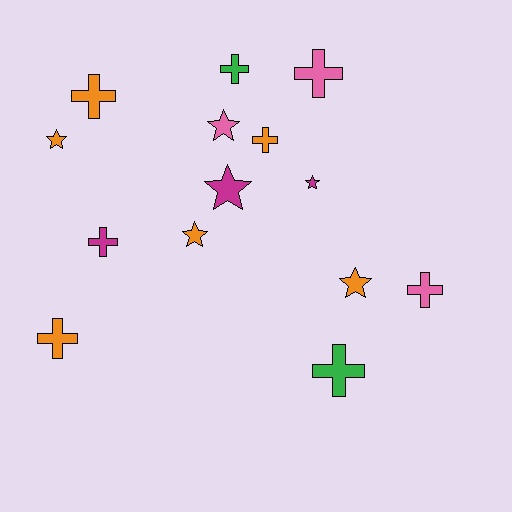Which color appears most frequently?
Orange, with 6 objects.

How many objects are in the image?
There are 14 objects.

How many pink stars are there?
There is 1 pink star.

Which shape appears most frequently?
Cross, with 8 objects.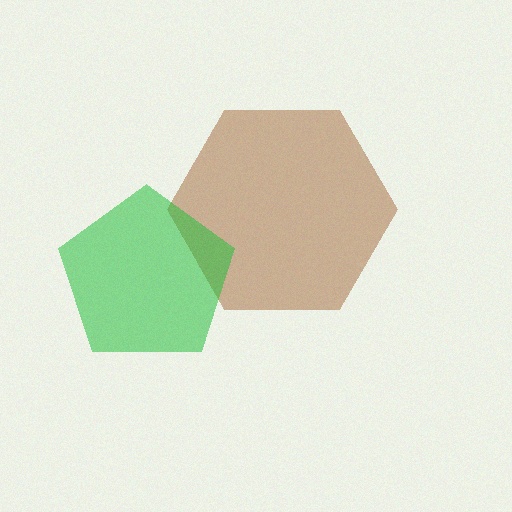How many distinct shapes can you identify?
There are 2 distinct shapes: a brown hexagon, a green pentagon.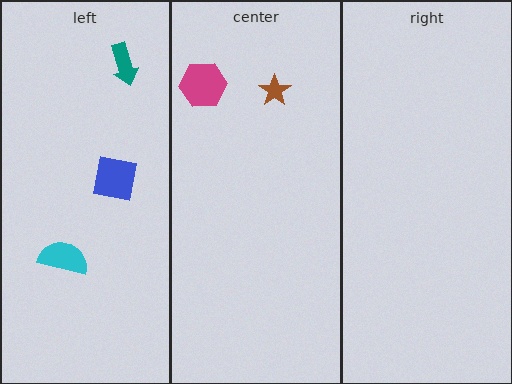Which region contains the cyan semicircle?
The left region.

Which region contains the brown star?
The center region.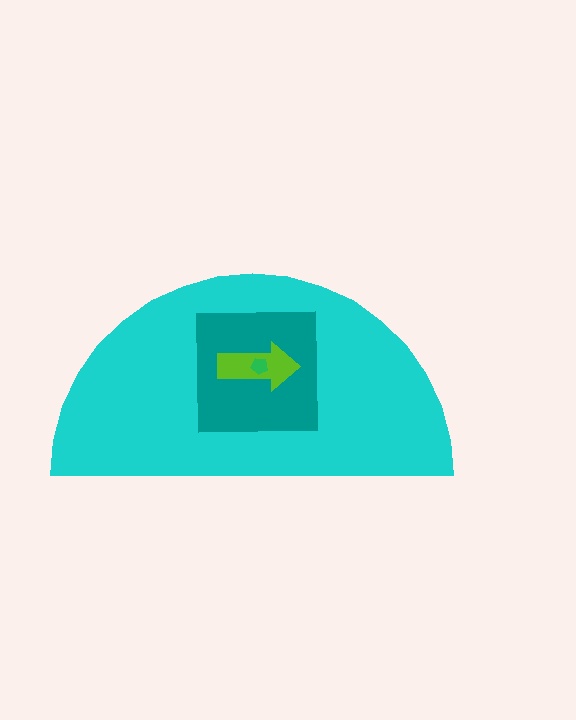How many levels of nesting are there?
4.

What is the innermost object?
The green pentagon.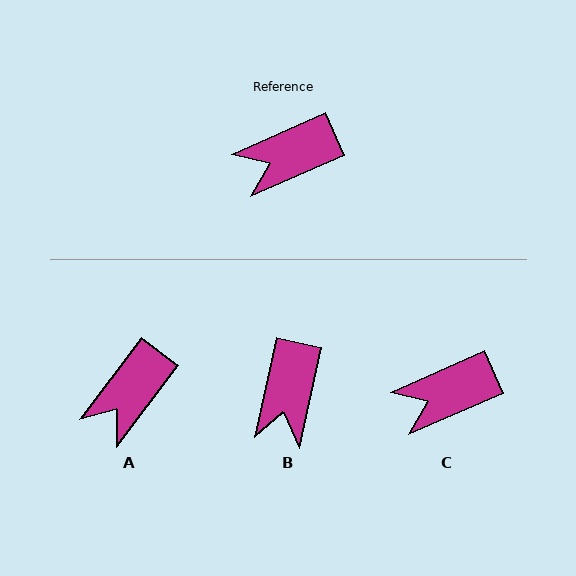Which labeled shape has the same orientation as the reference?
C.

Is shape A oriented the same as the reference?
No, it is off by about 29 degrees.